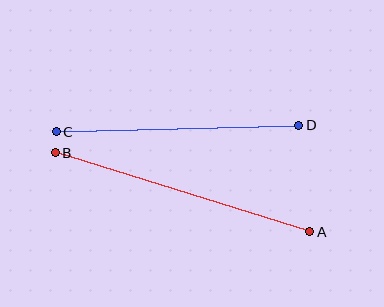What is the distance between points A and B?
The distance is approximately 267 pixels.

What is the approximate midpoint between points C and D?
The midpoint is at approximately (178, 129) pixels.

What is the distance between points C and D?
The distance is approximately 243 pixels.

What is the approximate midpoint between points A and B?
The midpoint is at approximately (182, 192) pixels.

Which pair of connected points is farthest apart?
Points A and B are farthest apart.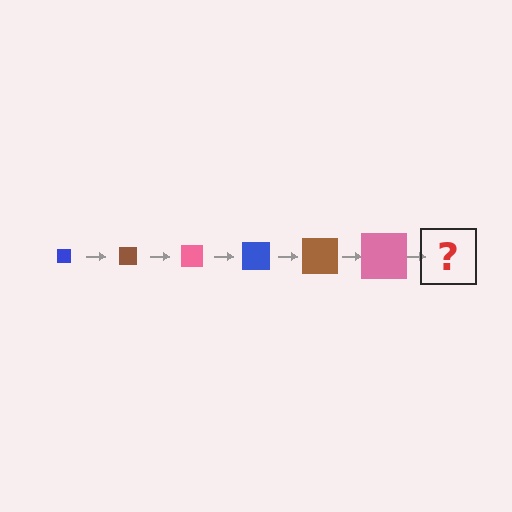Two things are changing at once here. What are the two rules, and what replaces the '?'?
The two rules are that the square grows larger each step and the color cycles through blue, brown, and pink. The '?' should be a blue square, larger than the previous one.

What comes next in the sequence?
The next element should be a blue square, larger than the previous one.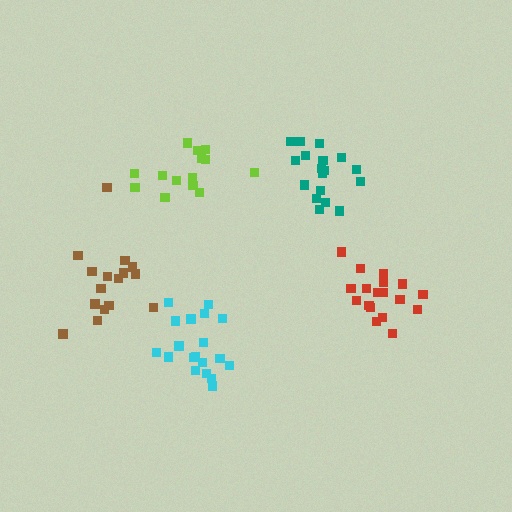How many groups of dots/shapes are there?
There are 5 groups.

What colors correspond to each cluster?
The clusters are colored: lime, red, cyan, brown, teal.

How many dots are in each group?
Group 1: 14 dots, Group 2: 18 dots, Group 3: 19 dots, Group 4: 16 dots, Group 5: 18 dots (85 total).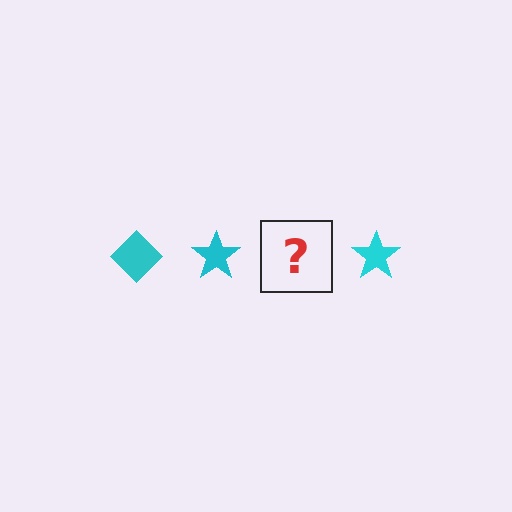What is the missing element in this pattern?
The missing element is a cyan diamond.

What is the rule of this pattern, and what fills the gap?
The rule is that the pattern cycles through diamond, star shapes in cyan. The gap should be filled with a cyan diamond.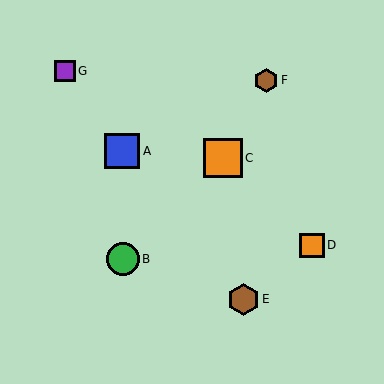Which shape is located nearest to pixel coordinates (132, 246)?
The green circle (labeled B) at (123, 259) is nearest to that location.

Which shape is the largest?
The orange square (labeled C) is the largest.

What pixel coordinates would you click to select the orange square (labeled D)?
Click at (312, 245) to select the orange square D.